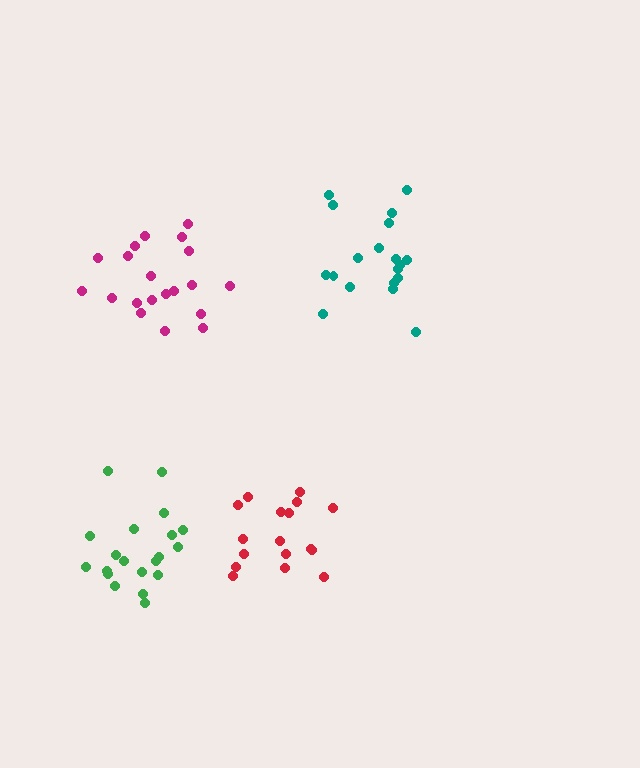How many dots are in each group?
Group 1: 19 dots, Group 2: 20 dots, Group 3: 20 dots, Group 4: 17 dots (76 total).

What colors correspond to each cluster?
The clusters are colored: teal, magenta, green, red.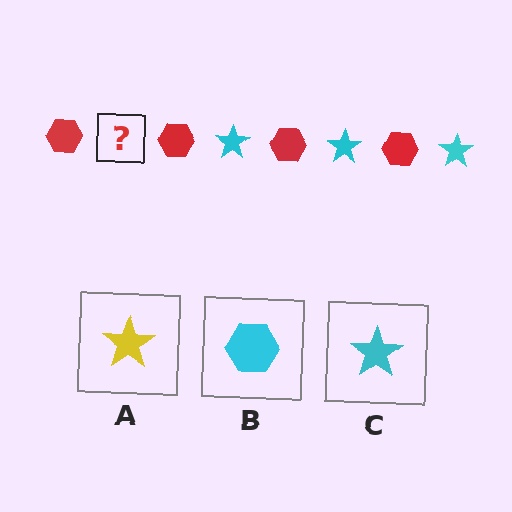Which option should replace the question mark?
Option C.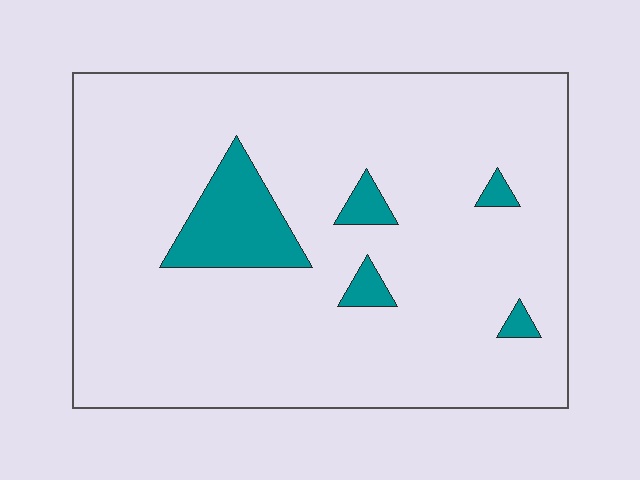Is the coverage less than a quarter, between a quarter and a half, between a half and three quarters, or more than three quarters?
Less than a quarter.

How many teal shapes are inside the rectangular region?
5.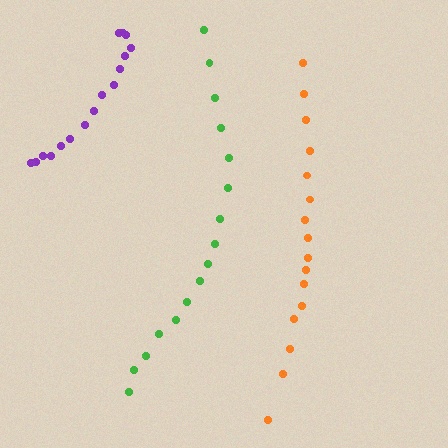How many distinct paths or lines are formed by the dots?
There are 3 distinct paths.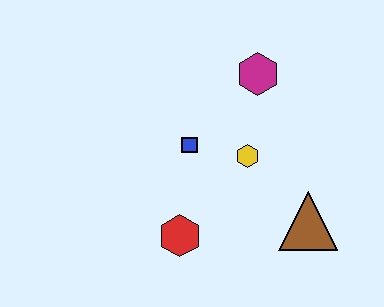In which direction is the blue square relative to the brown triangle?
The blue square is to the left of the brown triangle.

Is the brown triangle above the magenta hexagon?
No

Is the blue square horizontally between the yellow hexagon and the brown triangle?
No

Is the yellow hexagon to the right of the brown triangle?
No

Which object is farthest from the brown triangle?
The magenta hexagon is farthest from the brown triangle.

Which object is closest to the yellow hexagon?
The blue square is closest to the yellow hexagon.